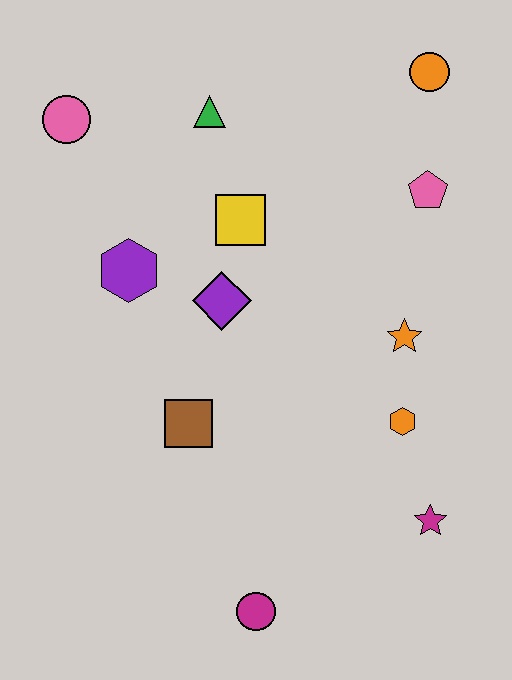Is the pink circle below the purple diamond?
No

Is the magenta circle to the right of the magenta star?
No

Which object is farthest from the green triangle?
The magenta circle is farthest from the green triangle.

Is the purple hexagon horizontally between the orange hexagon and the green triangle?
No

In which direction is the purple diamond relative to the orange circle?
The purple diamond is below the orange circle.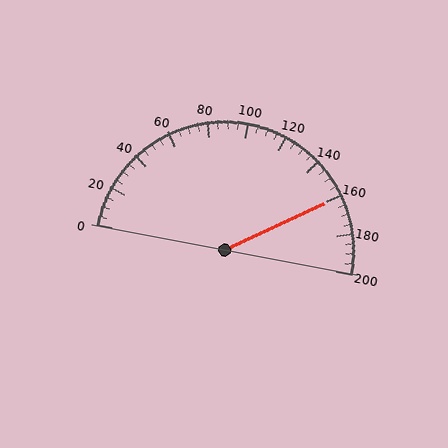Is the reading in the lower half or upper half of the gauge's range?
The reading is in the upper half of the range (0 to 200).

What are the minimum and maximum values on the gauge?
The gauge ranges from 0 to 200.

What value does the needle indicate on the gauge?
The needle indicates approximately 160.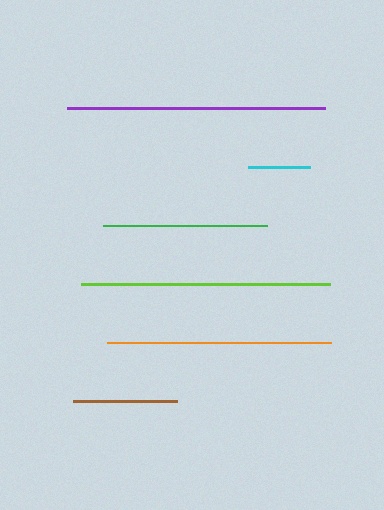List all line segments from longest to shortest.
From longest to shortest: purple, lime, orange, green, brown, cyan.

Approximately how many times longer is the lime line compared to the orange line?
The lime line is approximately 1.1 times the length of the orange line.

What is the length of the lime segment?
The lime segment is approximately 249 pixels long.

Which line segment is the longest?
The purple line is the longest at approximately 259 pixels.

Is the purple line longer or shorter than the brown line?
The purple line is longer than the brown line.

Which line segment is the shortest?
The cyan line is the shortest at approximately 62 pixels.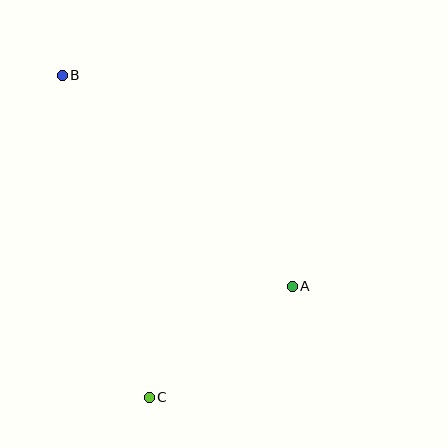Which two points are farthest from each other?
Points B and C are farthest from each other.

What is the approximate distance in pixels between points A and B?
The distance between A and B is approximately 312 pixels.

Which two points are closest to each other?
Points A and C are closest to each other.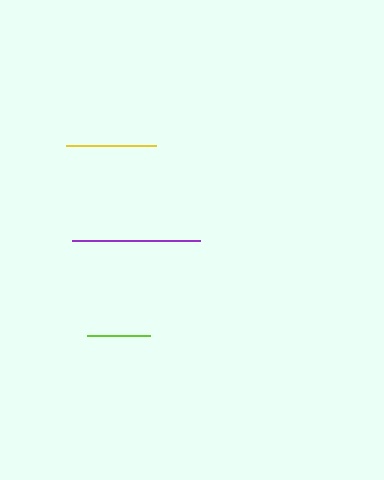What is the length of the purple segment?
The purple segment is approximately 128 pixels long.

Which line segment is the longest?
The purple line is the longest at approximately 128 pixels.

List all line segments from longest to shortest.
From longest to shortest: purple, yellow, lime.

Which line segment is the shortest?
The lime line is the shortest at approximately 63 pixels.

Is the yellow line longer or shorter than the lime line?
The yellow line is longer than the lime line.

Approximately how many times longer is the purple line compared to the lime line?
The purple line is approximately 2.0 times the length of the lime line.